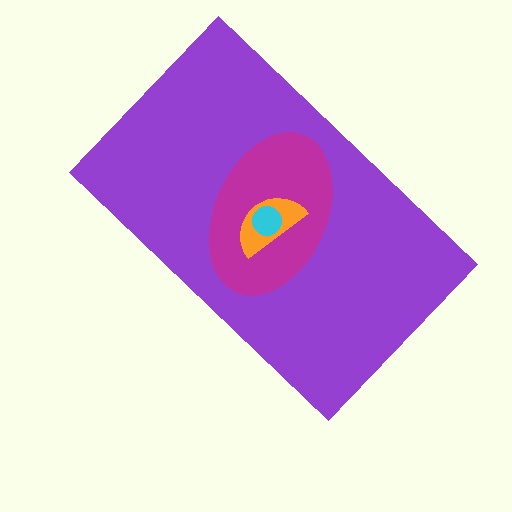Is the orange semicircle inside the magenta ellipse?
Yes.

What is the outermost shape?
The purple rectangle.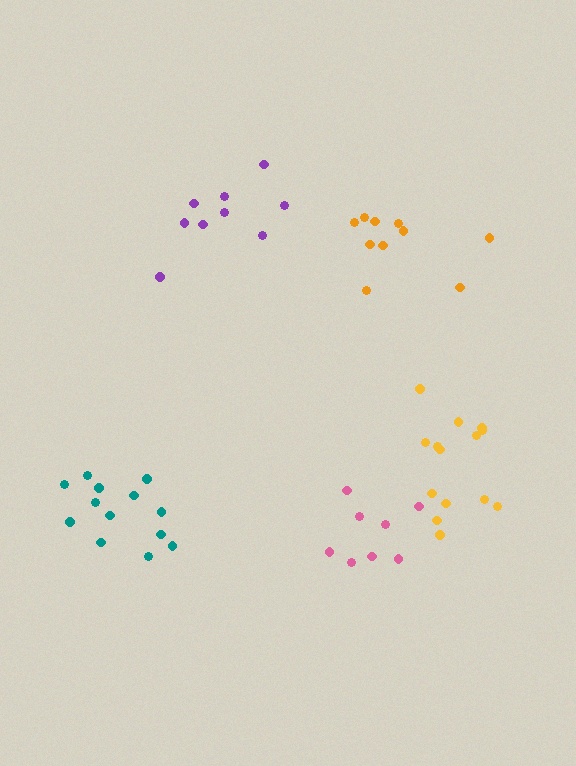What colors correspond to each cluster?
The clusters are colored: purple, yellow, teal, pink, orange.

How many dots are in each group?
Group 1: 9 dots, Group 2: 14 dots, Group 3: 13 dots, Group 4: 8 dots, Group 5: 10 dots (54 total).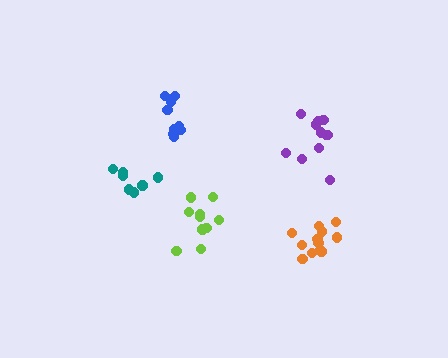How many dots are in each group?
Group 1: 7 dots, Group 2: 11 dots, Group 3: 12 dots, Group 4: 10 dots, Group 5: 10 dots (50 total).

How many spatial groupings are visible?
There are 5 spatial groupings.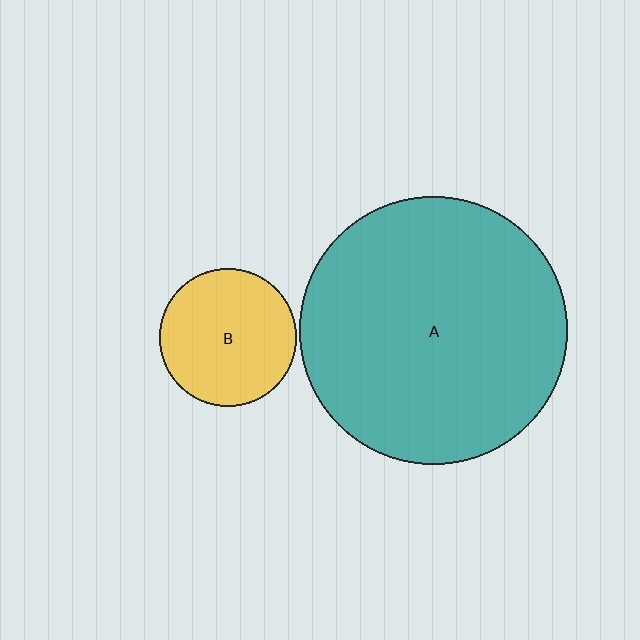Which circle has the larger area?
Circle A (teal).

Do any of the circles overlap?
No, none of the circles overlap.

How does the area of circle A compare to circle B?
Approximately 3.8 times.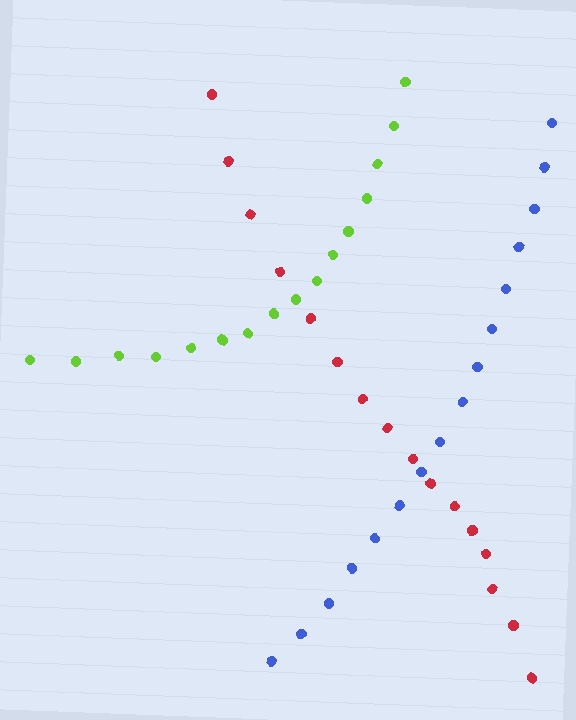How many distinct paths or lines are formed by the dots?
There are 3 distinct paths.